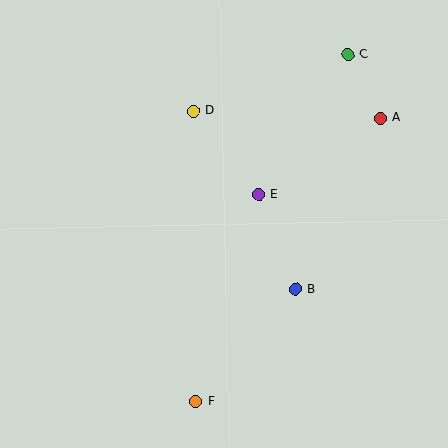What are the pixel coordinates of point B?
Point B is at (296, 289).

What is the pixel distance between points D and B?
The distance between D and B is 206 pixels.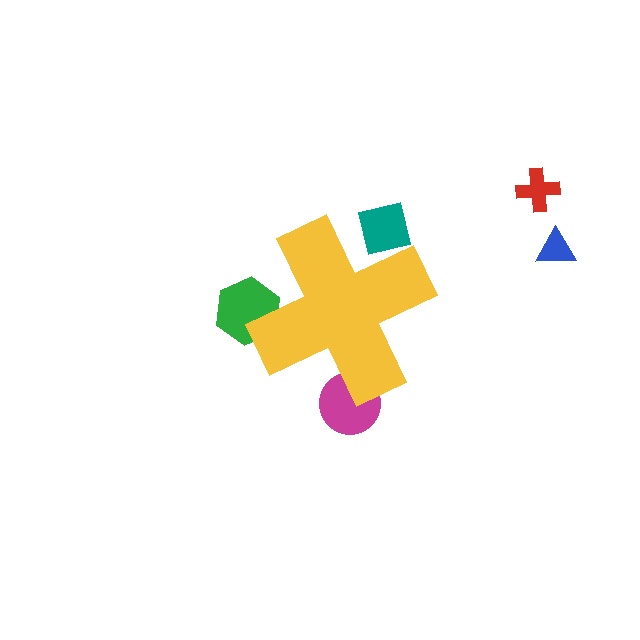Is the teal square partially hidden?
Yes, the teal square is partially hidden behind the yellow cross.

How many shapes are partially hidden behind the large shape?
3 shapes are partially hidden.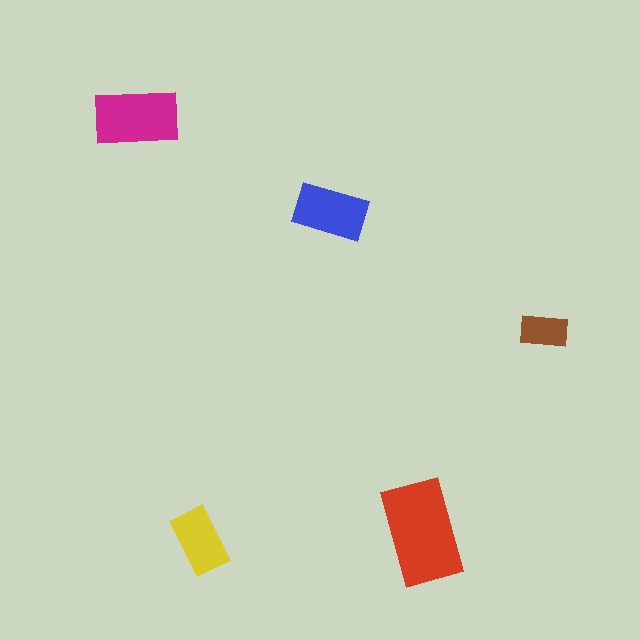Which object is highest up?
The magenta rectangle is topmost.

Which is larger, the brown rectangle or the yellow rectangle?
The yellow one.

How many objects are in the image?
There are 5 objects in the image.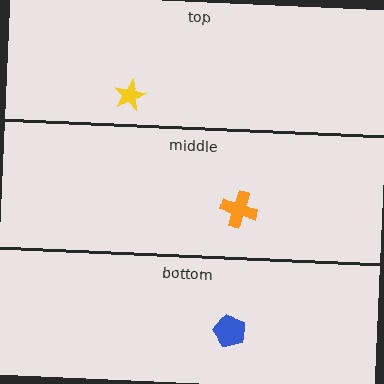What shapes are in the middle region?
The orange cross.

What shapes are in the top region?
The yellow star.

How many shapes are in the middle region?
1.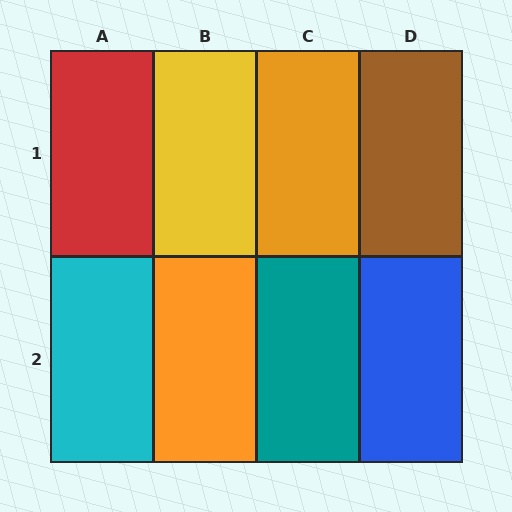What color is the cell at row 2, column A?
Cyan.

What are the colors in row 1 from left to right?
Red, yellow, orange, brown.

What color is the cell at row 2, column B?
Orange.